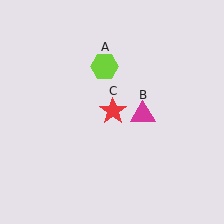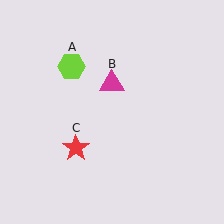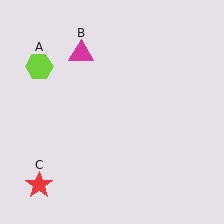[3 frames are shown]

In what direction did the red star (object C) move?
The red star (object C) moved down and to the left.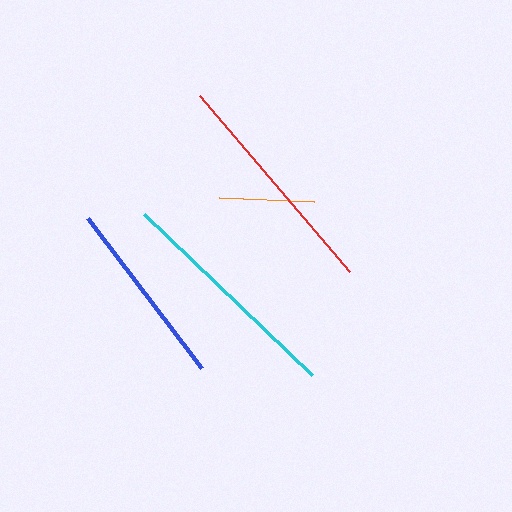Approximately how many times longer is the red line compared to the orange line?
The red line is approximately 2.4 times the length of the orange line.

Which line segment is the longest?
The cyan line is the longest at approximately 232 pixels.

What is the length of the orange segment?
The orange segment is approximately 95 pixels long.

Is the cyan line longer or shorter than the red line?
The cyan line is longer than the red line.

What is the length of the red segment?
The red segment is approximately 231 pixels long.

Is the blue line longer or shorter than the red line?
The red line is longer than the blue line.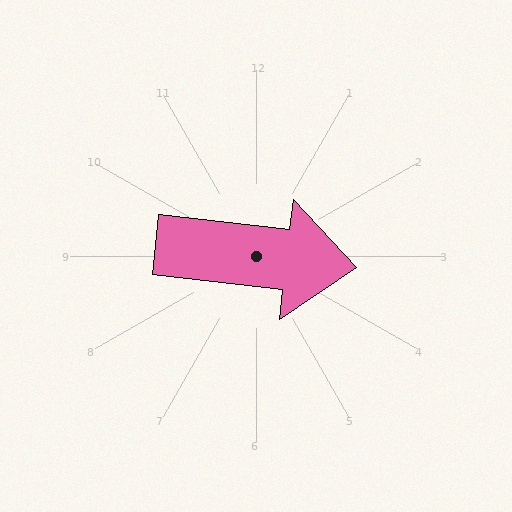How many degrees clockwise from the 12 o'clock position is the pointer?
Approximately 96 degrees.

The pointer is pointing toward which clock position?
Roughly 3 o'clock.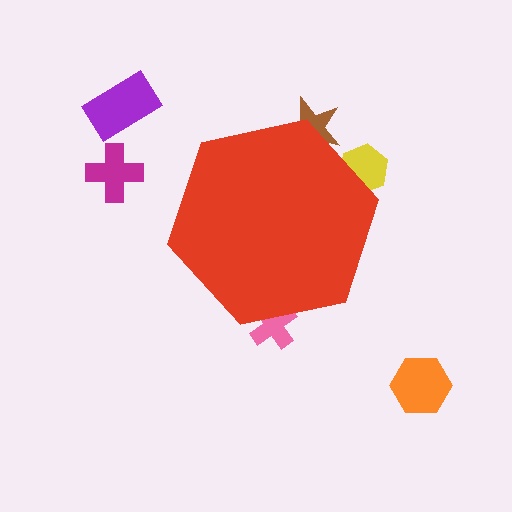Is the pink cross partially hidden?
Yes, the pink cross is partially hidden behind the red hexagon.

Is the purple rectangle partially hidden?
No, the purple rectangle is fully visible.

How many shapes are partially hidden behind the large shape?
3 shapes are partially hidden.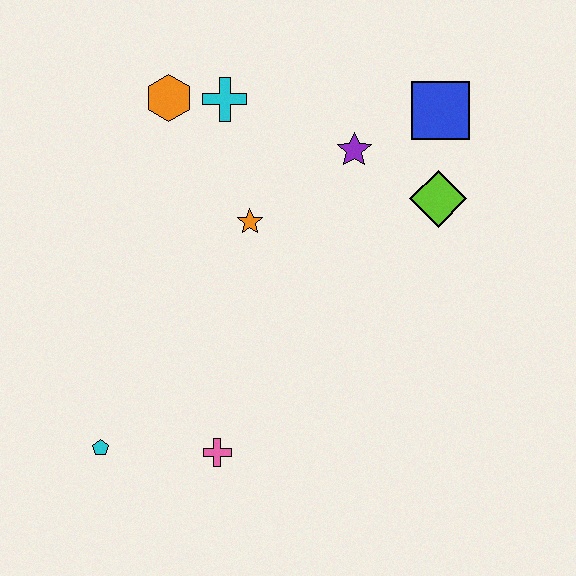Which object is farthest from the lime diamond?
The cyan pentagon is farthest from the lime diamond.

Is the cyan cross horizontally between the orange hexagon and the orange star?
Yes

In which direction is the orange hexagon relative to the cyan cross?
The orange hexagon is to the left of the cyan cross.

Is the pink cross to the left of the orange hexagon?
No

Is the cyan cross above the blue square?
Yes